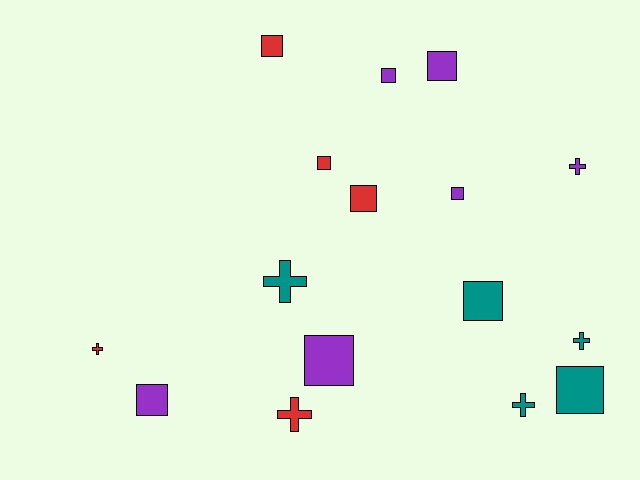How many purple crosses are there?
There is 1 purple cross.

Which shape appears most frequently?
Square, with 10 objects.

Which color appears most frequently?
Purple, with 6 objects.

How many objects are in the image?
There are 16 objects.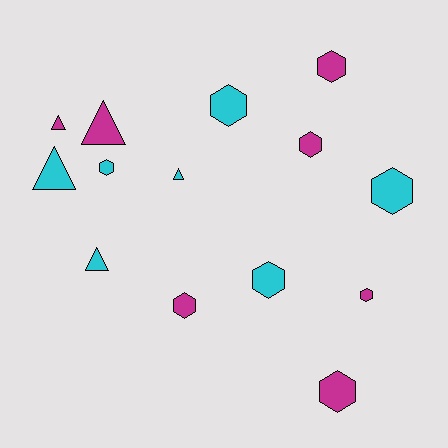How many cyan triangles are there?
There are 3 cyan triangles.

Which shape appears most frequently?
Hexagon, with 9 objects.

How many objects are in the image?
There are 14 objects.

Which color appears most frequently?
Cyan, with 7 objects.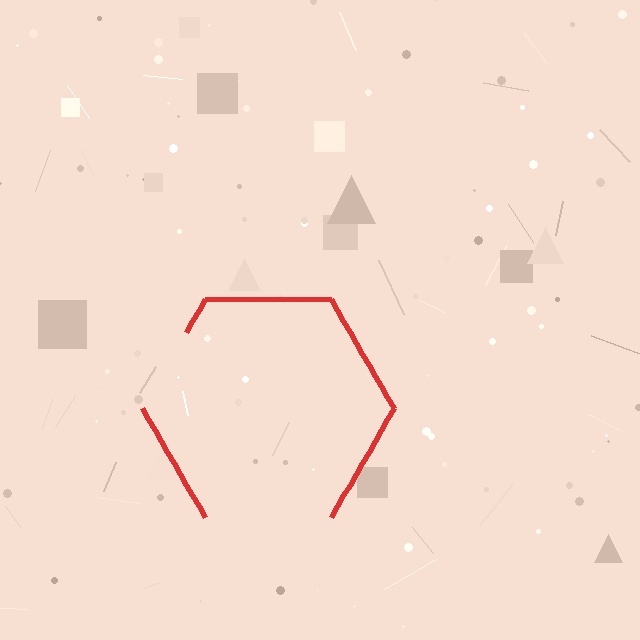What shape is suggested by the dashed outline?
The dashed outline suggests a hexagon.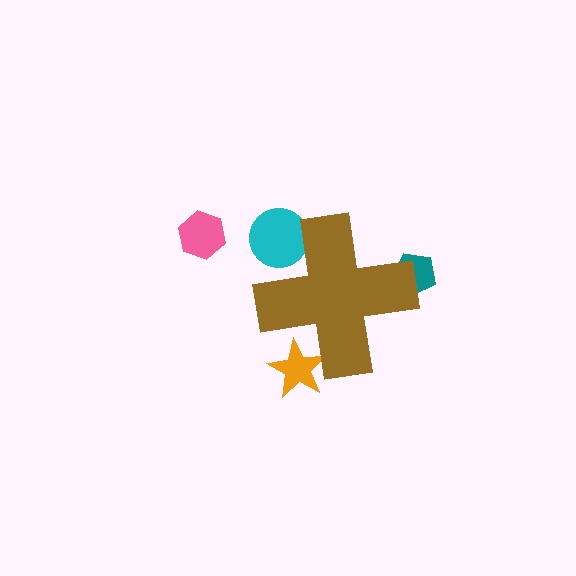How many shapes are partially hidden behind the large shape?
3 shapes are partially hidden.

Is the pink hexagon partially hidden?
No, the pink hexagon is fully visible.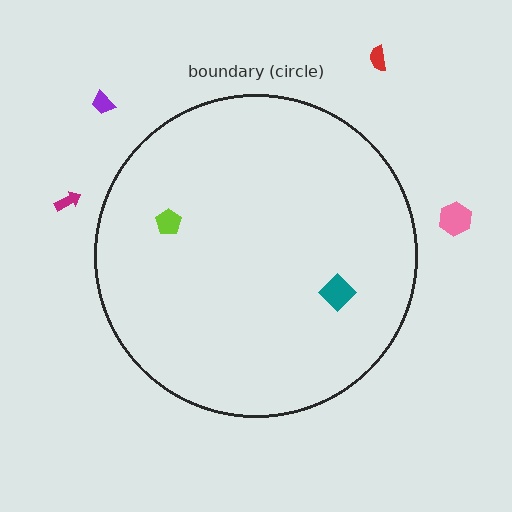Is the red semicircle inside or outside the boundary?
Outside.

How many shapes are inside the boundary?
2 inside, 4 outside.